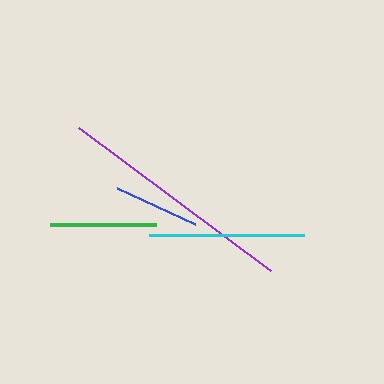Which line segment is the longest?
The purple line is the longest at approximately 239 pixels.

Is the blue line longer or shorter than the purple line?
The purple line is longer than the blue line.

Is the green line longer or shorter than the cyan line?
The cyan line is longer than the green line.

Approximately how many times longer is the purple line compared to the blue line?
The purple line is approximately 2.8 times the length of the blue line.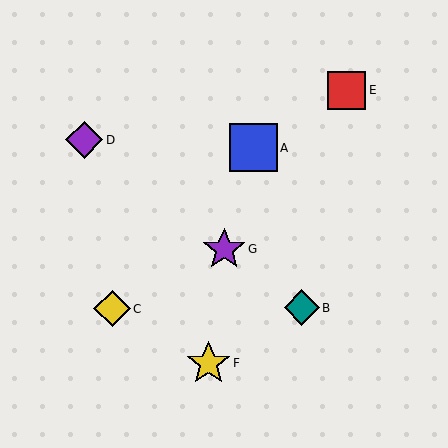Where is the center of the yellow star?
The center of the yellow star is at (208, 363).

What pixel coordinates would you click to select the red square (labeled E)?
Click at (347, 90) to select the red square E.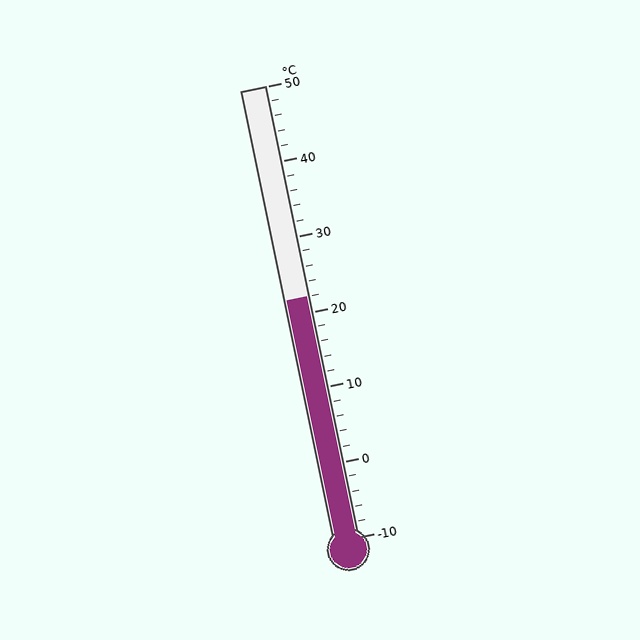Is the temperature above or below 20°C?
The temperature is above 20°C.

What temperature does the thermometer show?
The thermometer shows approximately 22°C.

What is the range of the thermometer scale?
The thermometer scale ranges from -10°C to 50°C.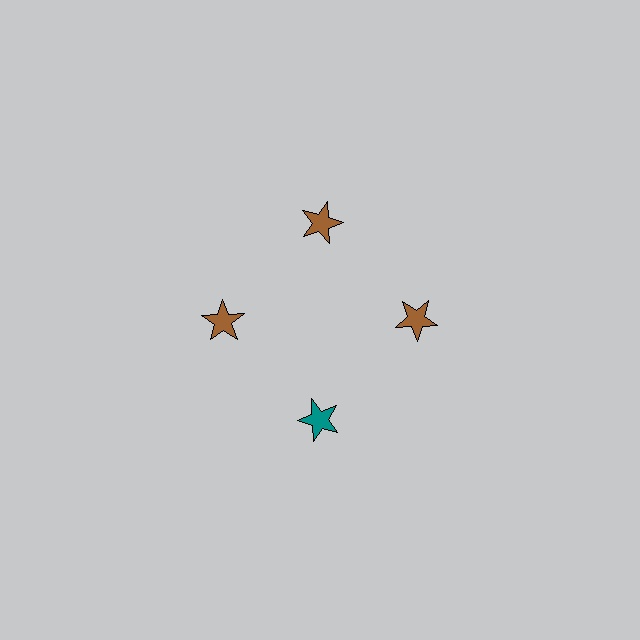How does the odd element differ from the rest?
It has a different color: teal instead of brown.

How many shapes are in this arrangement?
There are 4 shapes arranged in a ring pattern.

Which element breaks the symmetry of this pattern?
The teal star at roughly the 6 o'clock position breaks the symmetry. All other shapes are brown stars.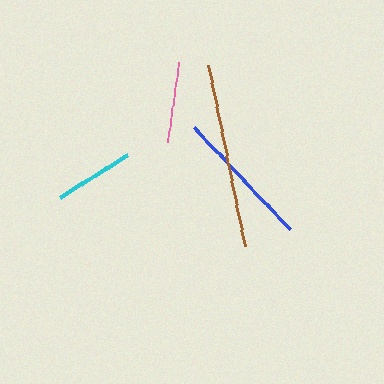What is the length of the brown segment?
The brown segment is approximately 186 pixels long.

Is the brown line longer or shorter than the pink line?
The brown line is longer than the pink line.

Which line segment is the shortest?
The cyan line is the shortest at approximately 80 pixels.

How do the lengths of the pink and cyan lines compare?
The pink and cyan lines are approximately the same length.